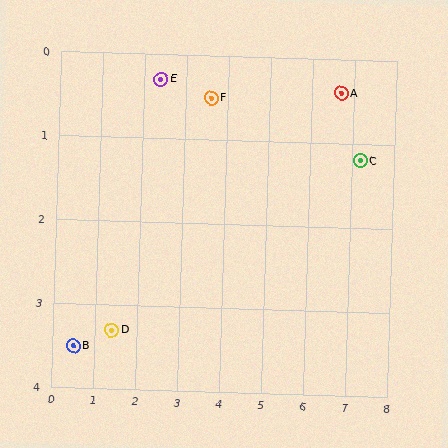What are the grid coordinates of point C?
Point C is at approximately (7.2, 1.2).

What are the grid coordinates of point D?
Point D is at approximately (1.4, 3.3).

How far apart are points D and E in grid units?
Points D and E are about 3.2 grid units apart.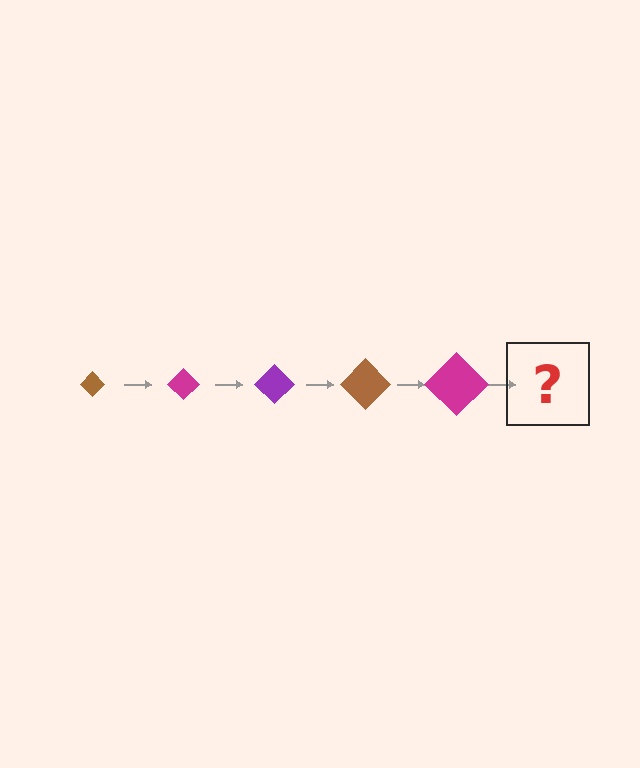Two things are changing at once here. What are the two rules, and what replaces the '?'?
The two rules are that the diamond grows larger each step and the color cycles through brown, magenta, and purple. The '?' should be a purple diamond, larger than the previous one.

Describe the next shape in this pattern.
It should be a purple diamond, larger than the previous one.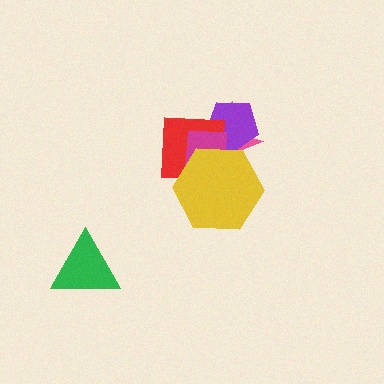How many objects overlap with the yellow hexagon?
4 objects overlap with the yellow hexagon.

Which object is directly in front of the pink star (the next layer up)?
The purple pentagon is directly in front of the pink star.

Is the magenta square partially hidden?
Yes, it is partially covered by another shape.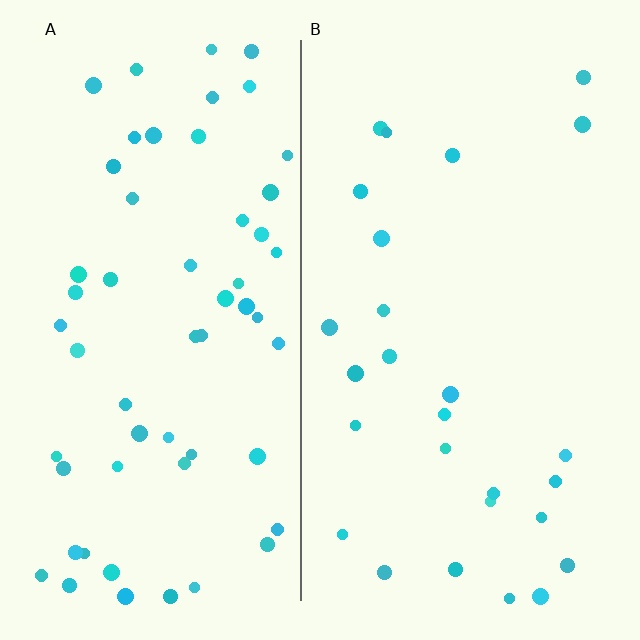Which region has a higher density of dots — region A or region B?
A (the left).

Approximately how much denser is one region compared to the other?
Approximately 2.1× — region A over region B.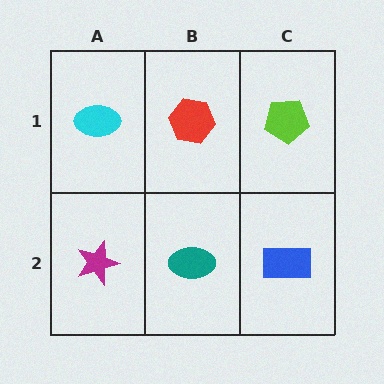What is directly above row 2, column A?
A cyan ellipse.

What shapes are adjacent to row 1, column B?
A teal ellipse (row 2, column B), a cyan ellipse (row 1, column A), a lime pentagon (row 1, column C).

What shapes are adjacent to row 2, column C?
A lime pentagon (row 1, column C), a teal ellipse (row 2, column B).